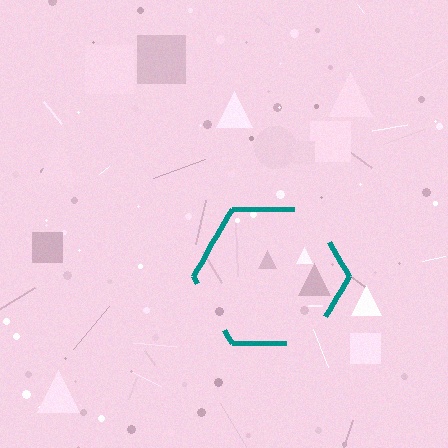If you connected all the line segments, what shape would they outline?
They would outline a hexagon.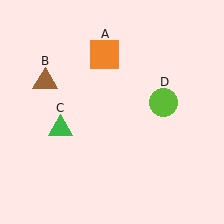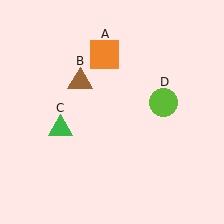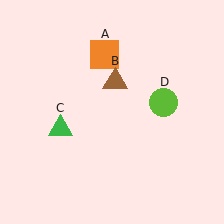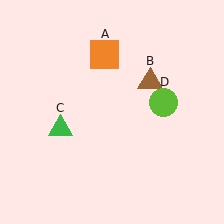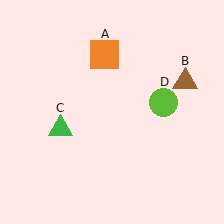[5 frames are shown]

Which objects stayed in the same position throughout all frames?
Orange square (object A) and green triangle (object C) and lime circle (object D) remained stationary.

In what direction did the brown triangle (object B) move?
The brown triangle (object B) moved right.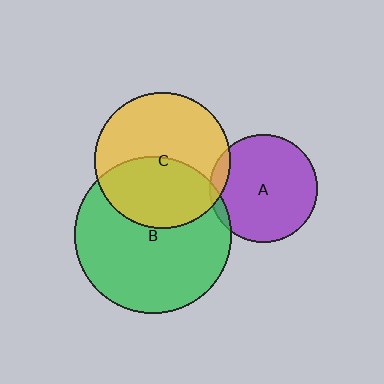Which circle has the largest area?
Circle B (green).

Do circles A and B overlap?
Yes.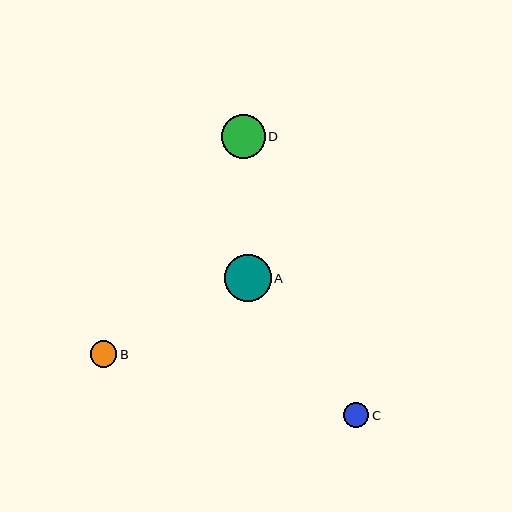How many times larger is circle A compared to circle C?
Circle A is approximately 1.9 times the size of circle C.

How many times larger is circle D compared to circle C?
Circle D is approximately 1.8 times the size of circle C.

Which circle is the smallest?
Circle C is the smallest with a size of approximately 25 pixels.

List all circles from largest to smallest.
From largest to smallest: A, D, B, C.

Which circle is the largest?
Circle A is the largest with a size of approximately 47 pixels.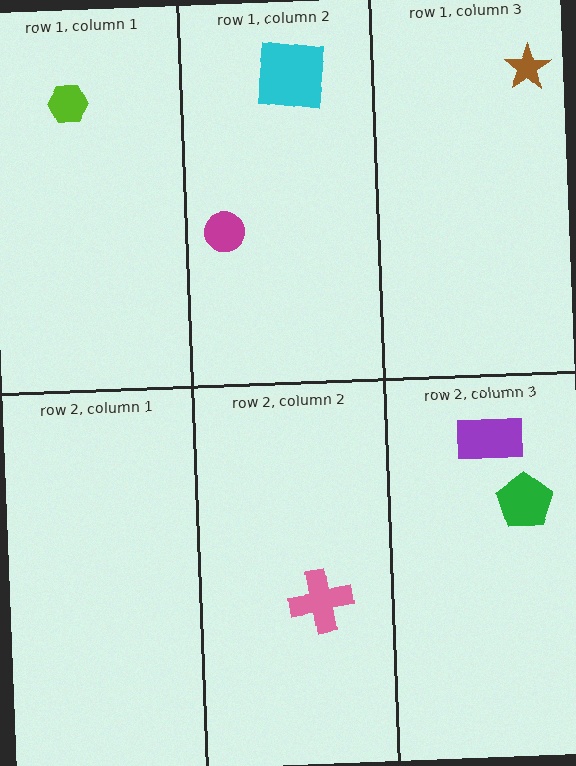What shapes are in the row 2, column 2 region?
The pink cross.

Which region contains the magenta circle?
The row 1, column 2 region.